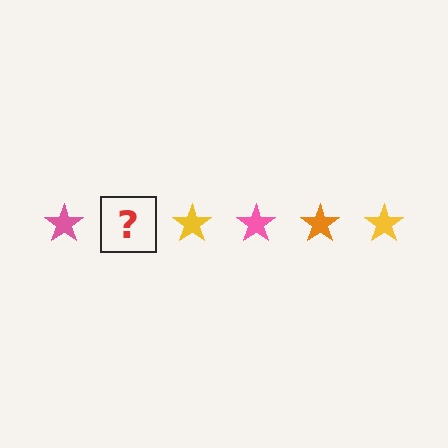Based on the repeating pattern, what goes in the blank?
The blank should be an orange star.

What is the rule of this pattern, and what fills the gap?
The rule is that the pattern cycles through pink, orange, yellow stars. The gap should be filled with an orange star.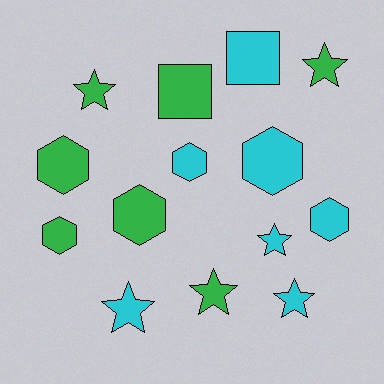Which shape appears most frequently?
Hexagon, with 6 objects.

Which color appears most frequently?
Cyan, with 7 objects.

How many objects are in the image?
There are 14 objects.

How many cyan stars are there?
There are 3 cyan stars.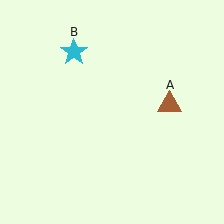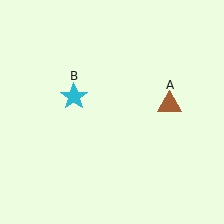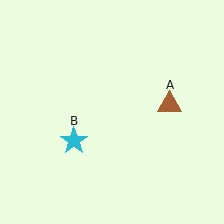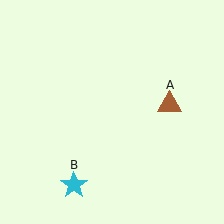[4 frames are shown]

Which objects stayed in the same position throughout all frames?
Brown triangle (object A) remained stationary.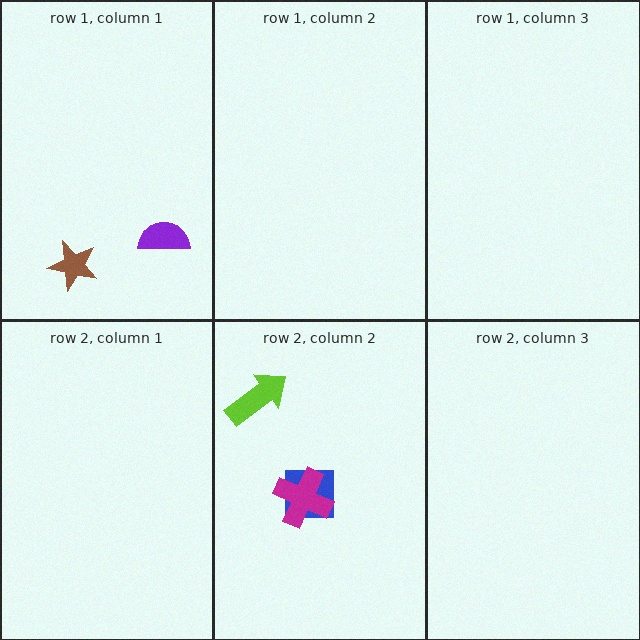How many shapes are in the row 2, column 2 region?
3.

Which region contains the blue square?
The row 2, column 2 region.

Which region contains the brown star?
The row 1, column 1 region.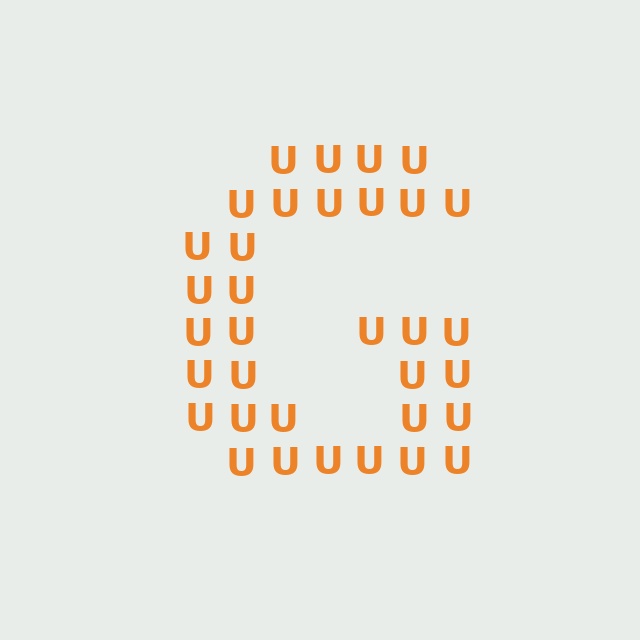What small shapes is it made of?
It is made of small letter U's.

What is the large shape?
The large shape is the letter G.